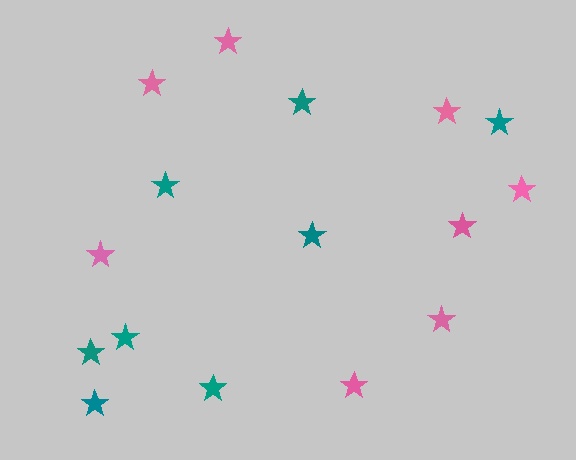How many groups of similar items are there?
There are 2 groups: one group of teal stars (8) and one group of pink stars (8).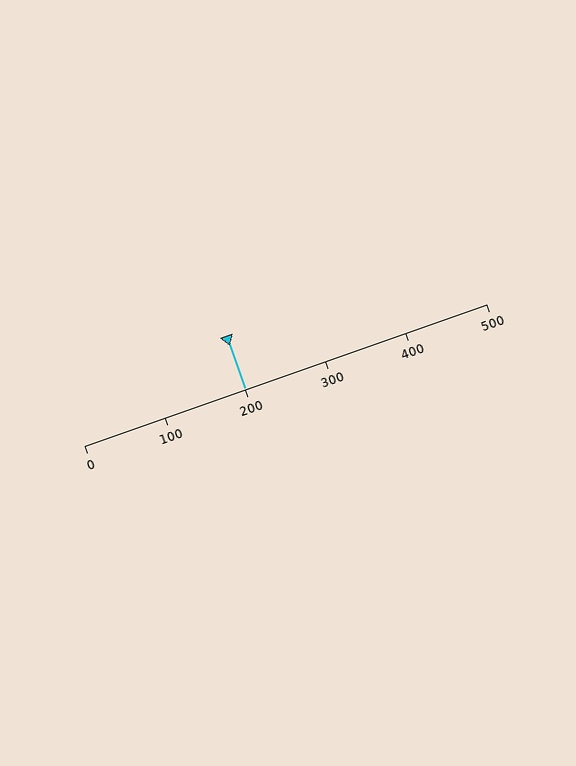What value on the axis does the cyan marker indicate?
The marker indicates approximately 200.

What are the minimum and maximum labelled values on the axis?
The axis runs from 0 to 500.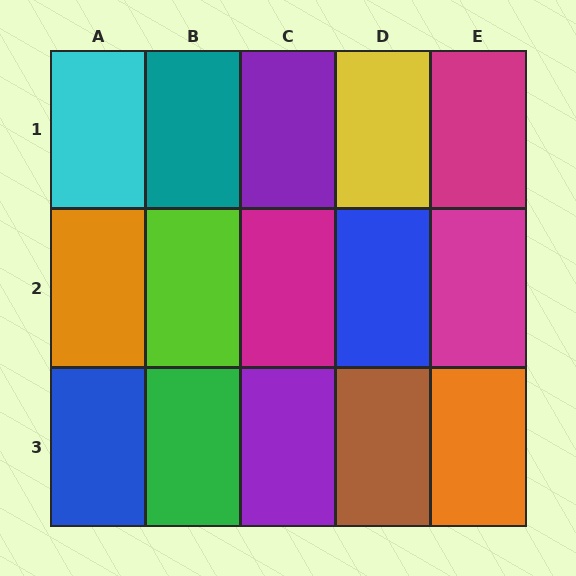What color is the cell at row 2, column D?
Blue.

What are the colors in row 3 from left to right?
Blue, green, purple, brown, orange.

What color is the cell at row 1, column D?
Yellow.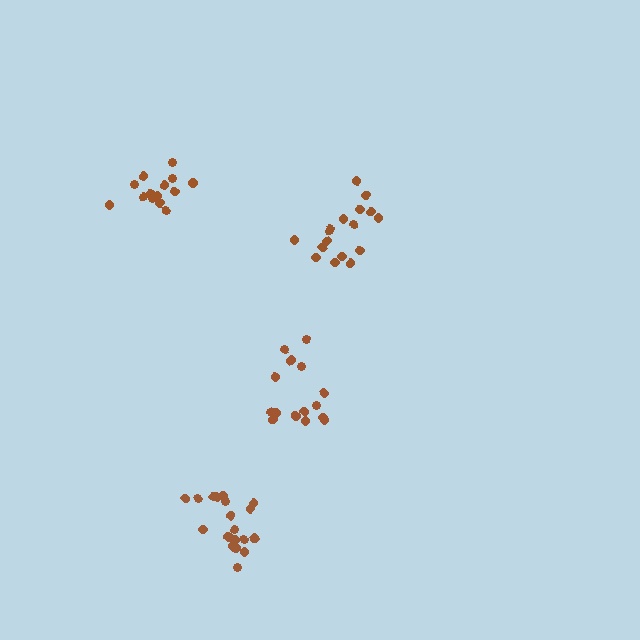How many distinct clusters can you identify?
There are 4 distinct clusters.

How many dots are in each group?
Group 1: 15 dots, Group 2: 14 dots, Group 3: 19 dots, Group 4: 17 dots (65 total).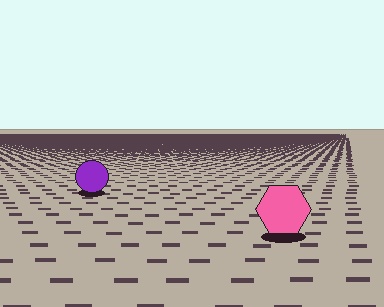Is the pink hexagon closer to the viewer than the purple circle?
Yes. The pink hexagon is closer — you can tell from the texture gradient: the ground texture is coarser near it.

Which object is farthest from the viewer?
The purple circle is farthest from the viewer. It appears smaller and the ground texture around it is denser.